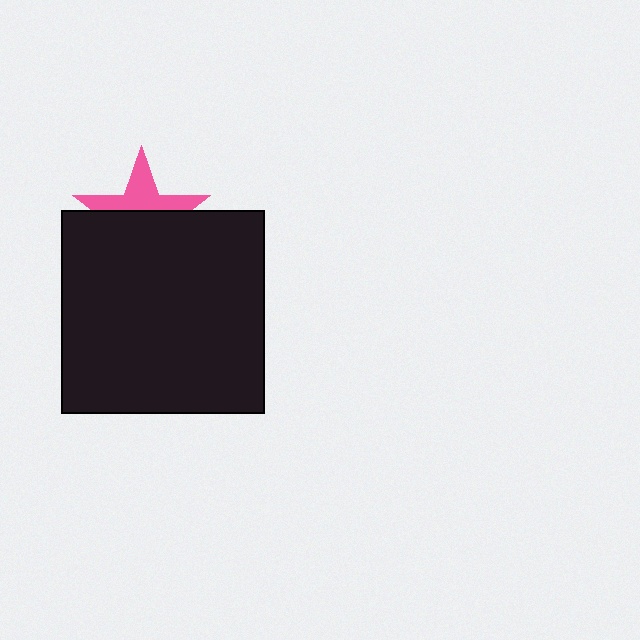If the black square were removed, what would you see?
You would see the complete pink star.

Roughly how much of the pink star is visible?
A small part of it is visible (roughly 42%).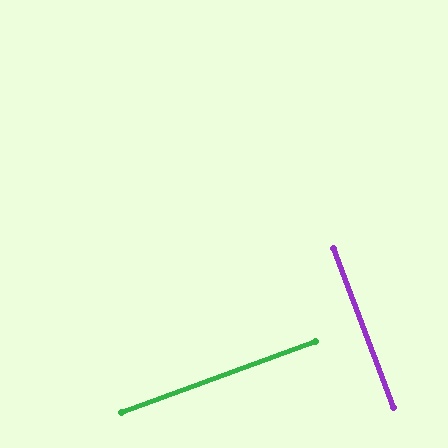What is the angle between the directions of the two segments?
Approximately 90 degrees.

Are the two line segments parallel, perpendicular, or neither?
Perpendicular — they meet at approximately 90°.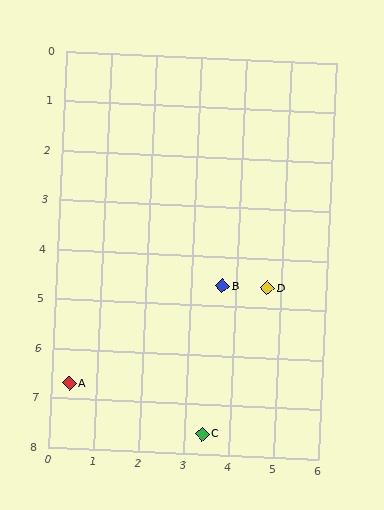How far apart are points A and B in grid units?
Points A and B are about 3.9 grid units apart.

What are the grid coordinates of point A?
Point A is at approximately (0.4, 6.7).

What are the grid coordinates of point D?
Point D is at approximately (4.7, 4.6).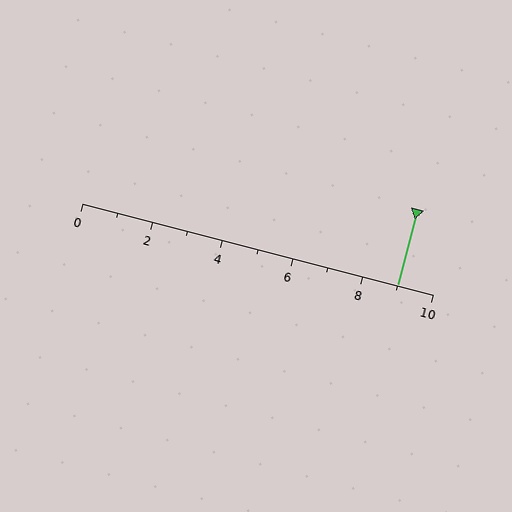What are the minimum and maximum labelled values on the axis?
The axis runs from 0 to 10.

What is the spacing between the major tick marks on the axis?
The major ticks are spaced 2 apart.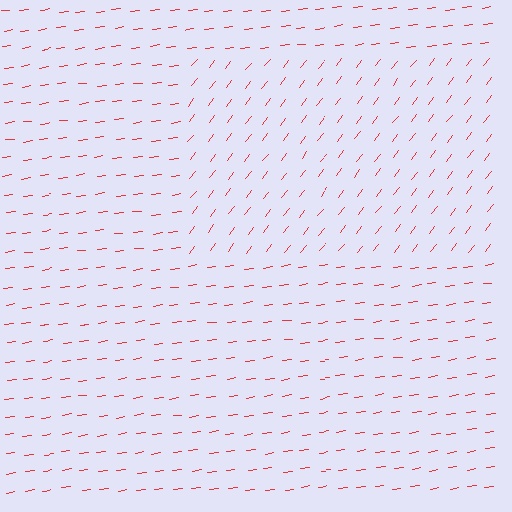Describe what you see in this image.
The image is filled with small red line segments. A rectangle region in the image has lines oriented differently from the surrounding lines, creating a visible texture boundary.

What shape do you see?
I see a rectangle.